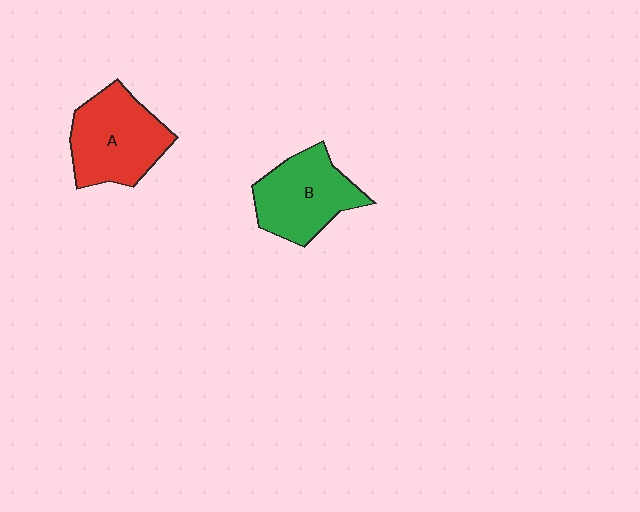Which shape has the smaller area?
Shape B (green).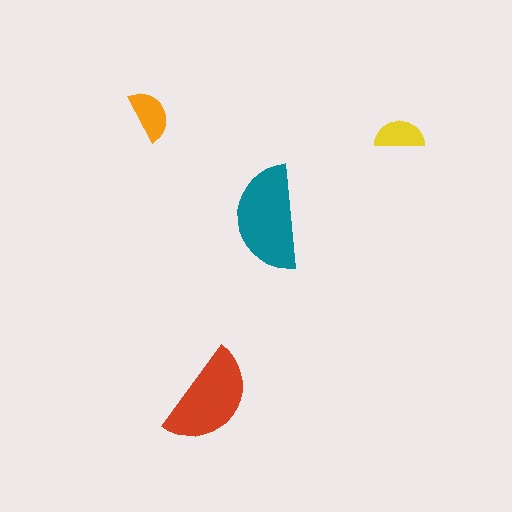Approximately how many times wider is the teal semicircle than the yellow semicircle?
About 2 times wider.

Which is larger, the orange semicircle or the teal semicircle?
The teal one.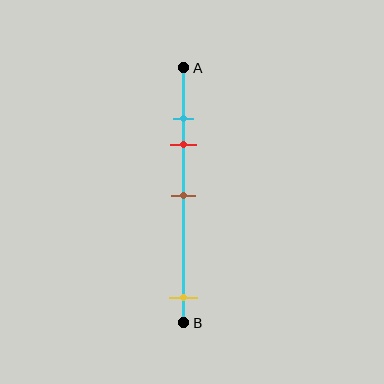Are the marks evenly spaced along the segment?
No, the marks are not evenly spaced.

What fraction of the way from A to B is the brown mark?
The brown mark is approximately 50% (0.5) of the way from A to B.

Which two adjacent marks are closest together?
The cyan and red marks are the closest adjacent pair.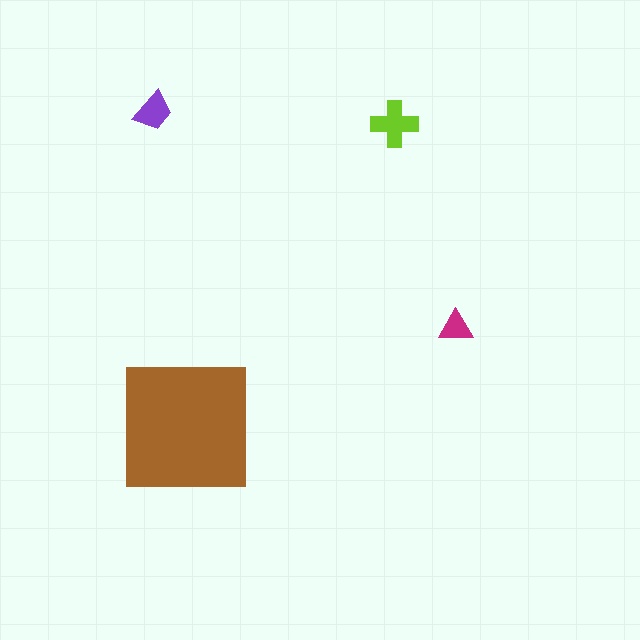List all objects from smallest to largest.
The magenta triangle, the purple trapezoid, the lime cross, the brown square.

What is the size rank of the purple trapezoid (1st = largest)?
3rd.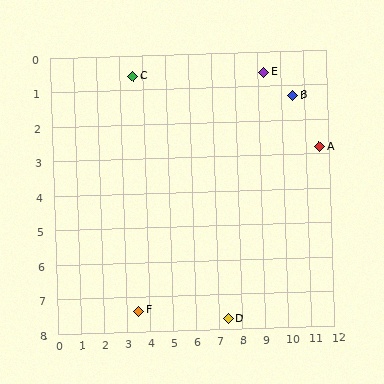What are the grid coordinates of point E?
Point E is at approximately (9.3, 0.6).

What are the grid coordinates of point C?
Point C is at approximately (3.6, 0.6).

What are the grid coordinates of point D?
Point D is at approximately (7.4, 7.7).